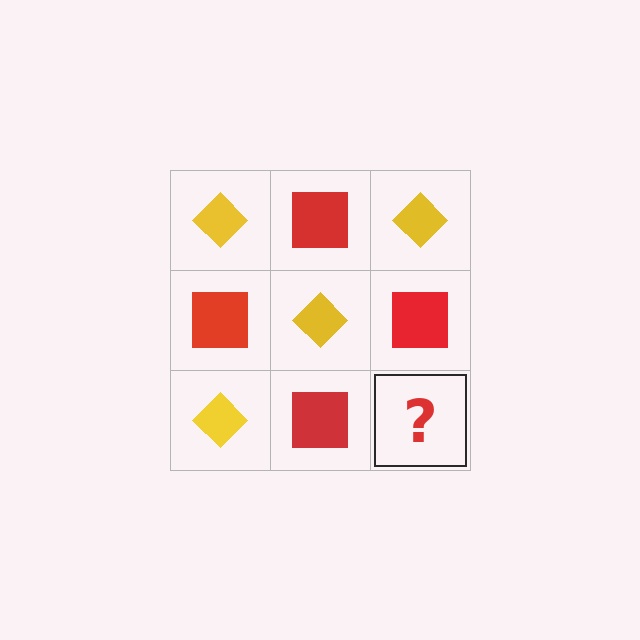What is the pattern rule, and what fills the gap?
The rule is that it alternates yellow diamond and red square in a checkerboard pattern. The gap should be filled with a yellow diamond.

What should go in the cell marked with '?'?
The missing cell should contain a yellow diamond.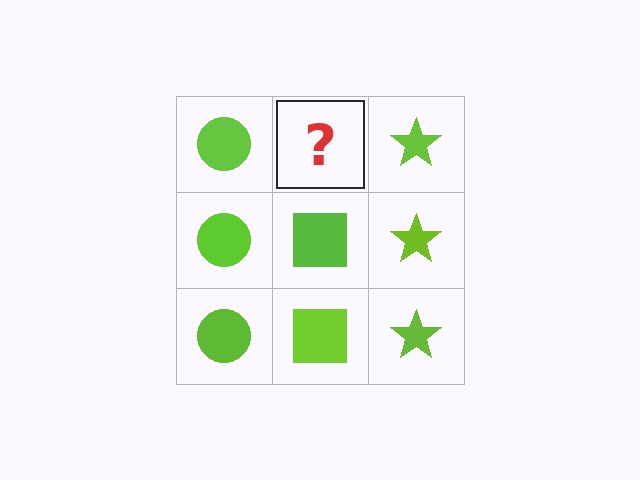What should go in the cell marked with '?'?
The missing cell should contain a lime square.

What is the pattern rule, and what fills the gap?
The rule is that each column has a consistent shape. The gap should be filled with a lime square.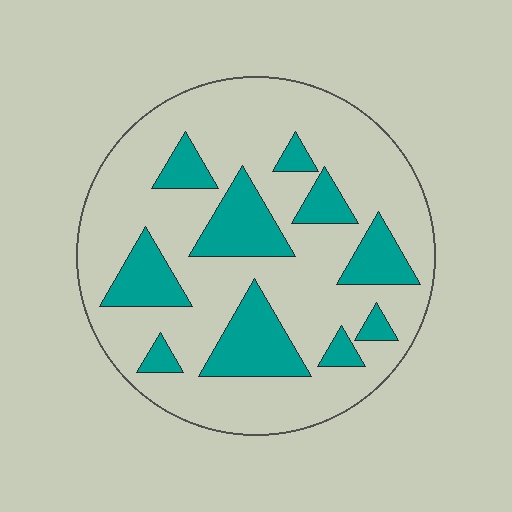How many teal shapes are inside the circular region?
10.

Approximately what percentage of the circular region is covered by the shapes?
Approximately 25%.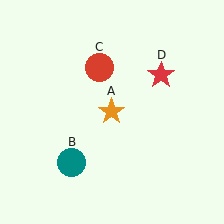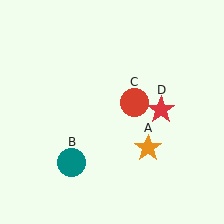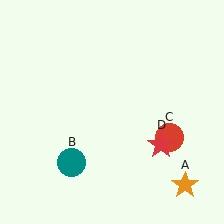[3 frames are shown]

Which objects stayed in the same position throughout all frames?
Teal circle (object B) remained stationary.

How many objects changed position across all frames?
3 objects changed position: orange star (object A), red circle (object C), red star (object D).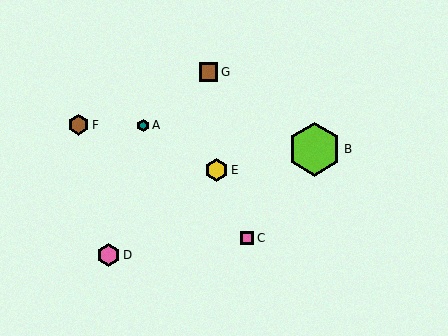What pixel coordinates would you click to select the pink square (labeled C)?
Click at (247, 238) to select the pink square C.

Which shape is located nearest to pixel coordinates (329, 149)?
The lime hexagon (labeled B) at (314, 149) is nearest to that location.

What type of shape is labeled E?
Shape E is a yellow hexagon.